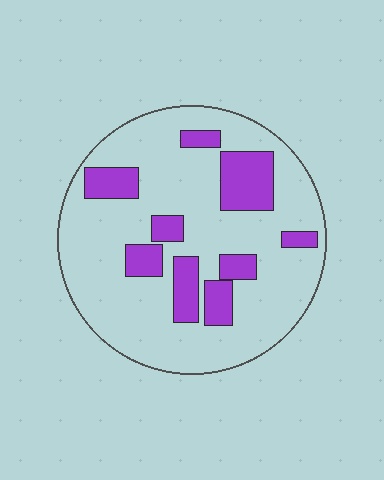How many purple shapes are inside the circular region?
9.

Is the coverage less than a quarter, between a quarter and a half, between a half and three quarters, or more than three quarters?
Less than a quarter.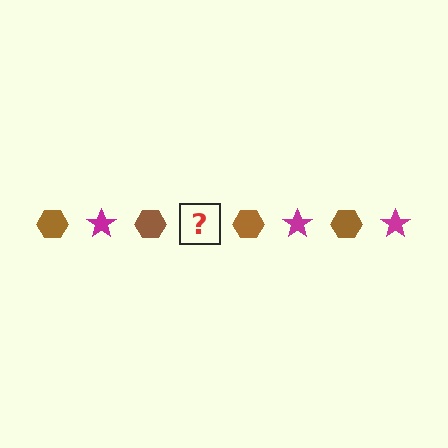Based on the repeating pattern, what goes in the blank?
The blank should be a magenta star.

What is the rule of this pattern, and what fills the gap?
The rule is that the pattern alternates between brown hexagon and magenta star. The gap should be filled with a magenta star.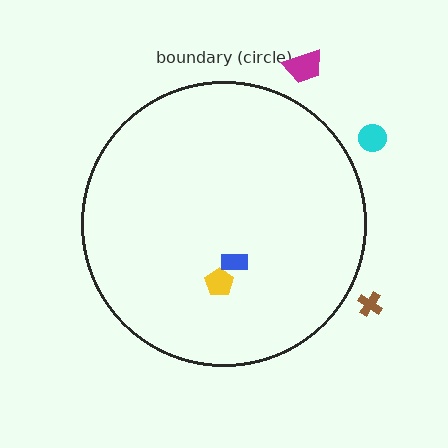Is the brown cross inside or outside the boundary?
Outside.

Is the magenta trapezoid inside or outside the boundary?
Outside.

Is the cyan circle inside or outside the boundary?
Outside.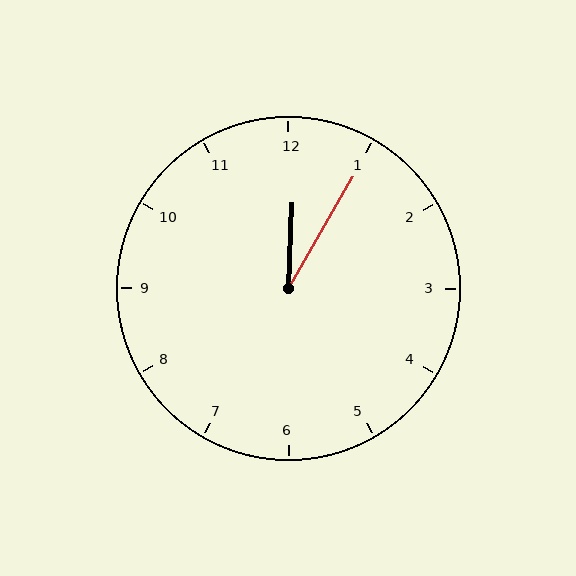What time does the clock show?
12:05.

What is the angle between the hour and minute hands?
Approximately 28 degrees.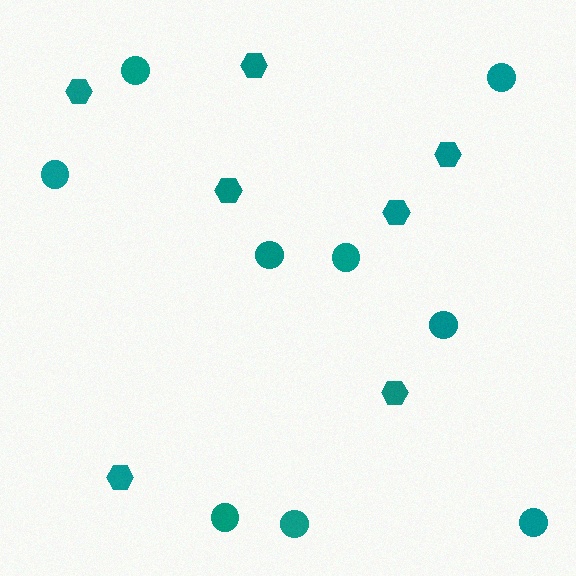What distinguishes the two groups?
There are 2 groups: one group of circles (9) and one group of hexagons (7).